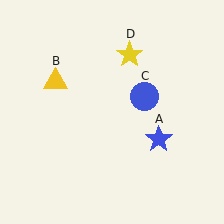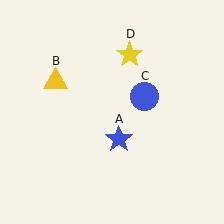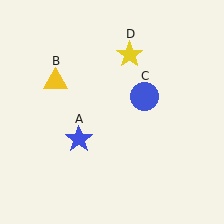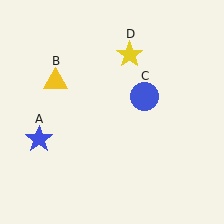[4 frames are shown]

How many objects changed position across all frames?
1 object changed position: blue star (object A).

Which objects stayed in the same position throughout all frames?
Yellow triangle (object B) and blue circle (object C) and yellow star (object D) remained stationary.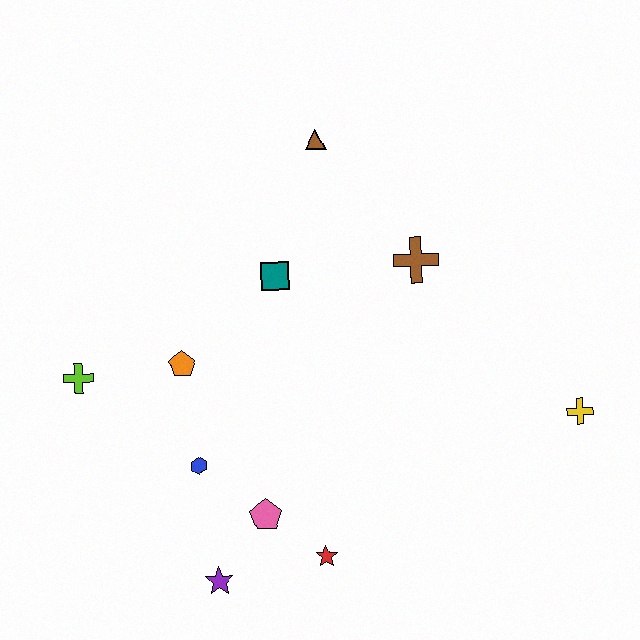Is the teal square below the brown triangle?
Yes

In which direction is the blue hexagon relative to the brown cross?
The blue hexagon is to the left of the brown cross.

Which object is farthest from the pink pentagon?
The brown triangle is farthest from the pink pentagon.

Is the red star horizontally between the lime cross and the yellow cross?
Yes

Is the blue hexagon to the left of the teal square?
Yes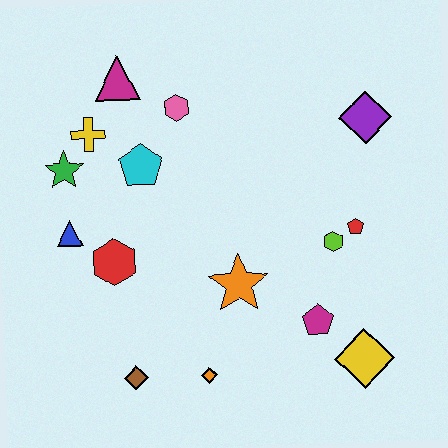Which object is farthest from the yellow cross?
The yellow diamond is farthest from the yellow cross.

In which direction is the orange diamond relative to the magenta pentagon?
The orange diamond is to the left of the magenta pentagon.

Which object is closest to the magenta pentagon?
The yellow diamond is closest to the magenta pentagon.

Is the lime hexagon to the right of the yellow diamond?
No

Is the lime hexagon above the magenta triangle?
No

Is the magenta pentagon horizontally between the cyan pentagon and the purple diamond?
Yes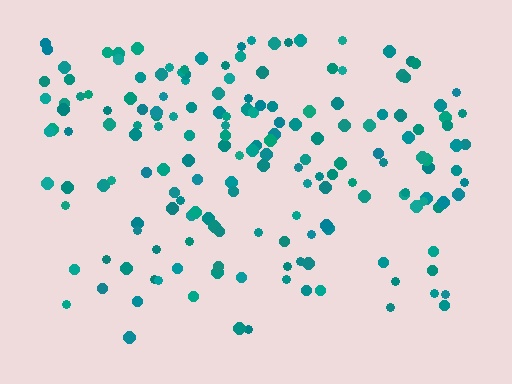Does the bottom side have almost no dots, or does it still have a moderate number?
Still a moderate number, just noticeably fewer than the top.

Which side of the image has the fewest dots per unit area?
The bottom.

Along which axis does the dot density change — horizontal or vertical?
Vertical.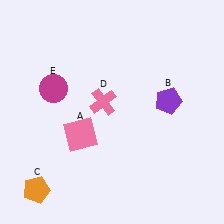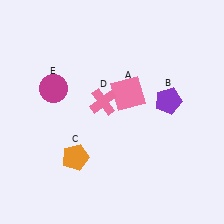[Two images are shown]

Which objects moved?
The objects that moved are: the pink square (A), the orange pentagon (C).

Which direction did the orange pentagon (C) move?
The orange pentagon (C) moved right.